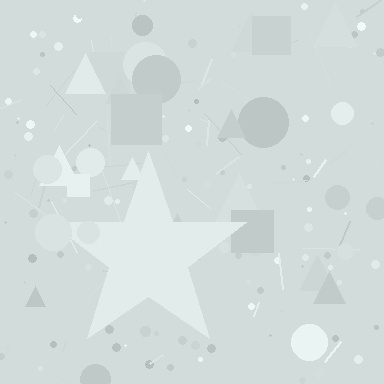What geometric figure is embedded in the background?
A star is embedded in the background.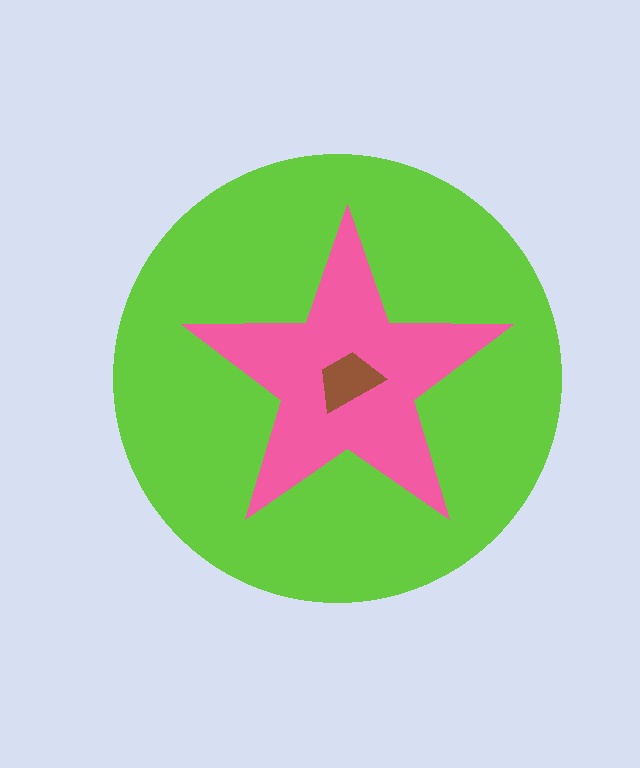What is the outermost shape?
The lime circle.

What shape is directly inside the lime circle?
The pink star.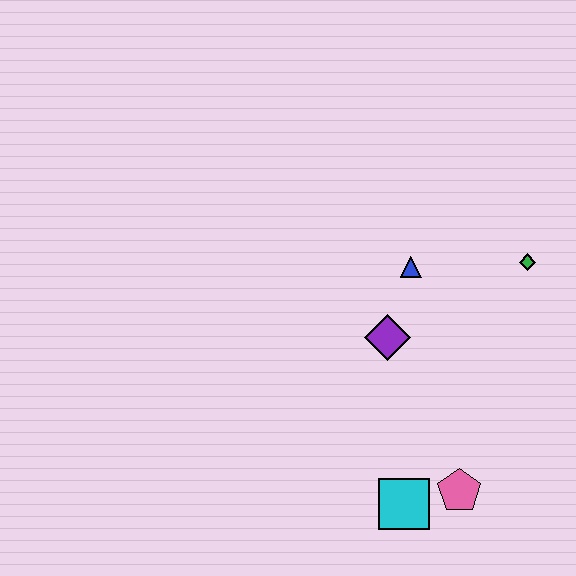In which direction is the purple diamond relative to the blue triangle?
The purple diamond is below the blue triangle.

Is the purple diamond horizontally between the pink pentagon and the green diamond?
No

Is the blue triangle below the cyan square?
No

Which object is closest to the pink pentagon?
The cyan square is closest to the pink pentagon.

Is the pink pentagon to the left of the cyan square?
No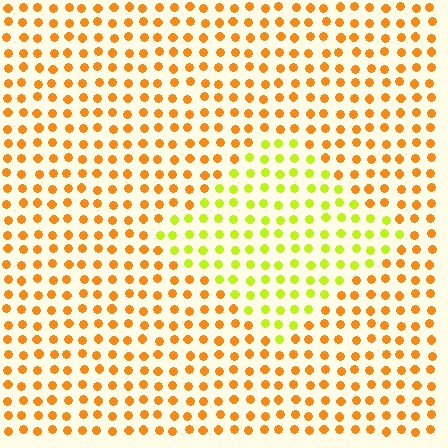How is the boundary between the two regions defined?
The boundary is defined purely by a slight shift in hue (about 45 degrees). Spacing, size, and orientation are identical on both sides.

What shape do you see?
I see a diamond.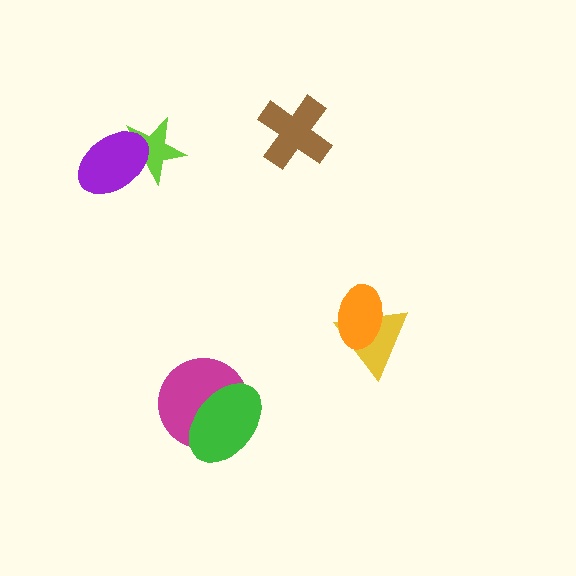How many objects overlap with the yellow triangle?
1 object overlaps with the yellow triangle.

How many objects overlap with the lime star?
1 object overlaps with the lime star.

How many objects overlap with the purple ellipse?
1 object overlaps with the purple ellipse.